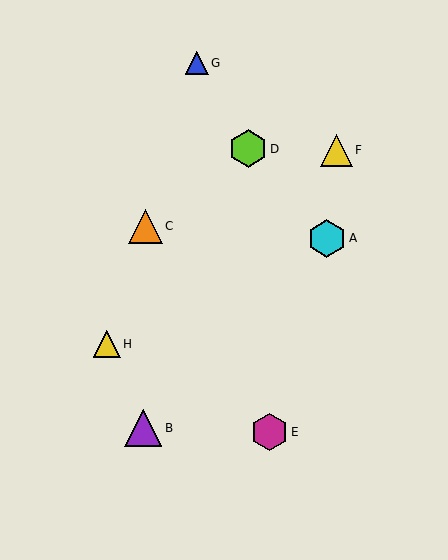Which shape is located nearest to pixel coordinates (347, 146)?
The yellow triangle (labeled F) at (336, 150) is nearest to that location.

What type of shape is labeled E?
Shape E is a magenta hexagon.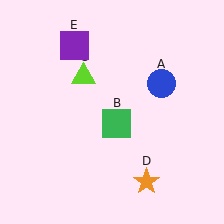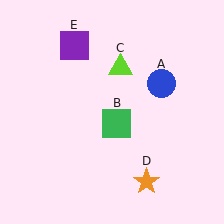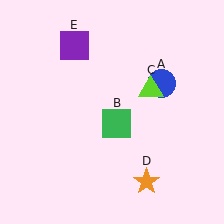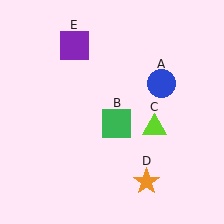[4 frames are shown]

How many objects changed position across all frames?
1 object changed position: lime triangle (object C).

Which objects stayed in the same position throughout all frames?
Blue circle (object A) and green square (object B) and orange star (object D) and purple square (object E) remained stationary.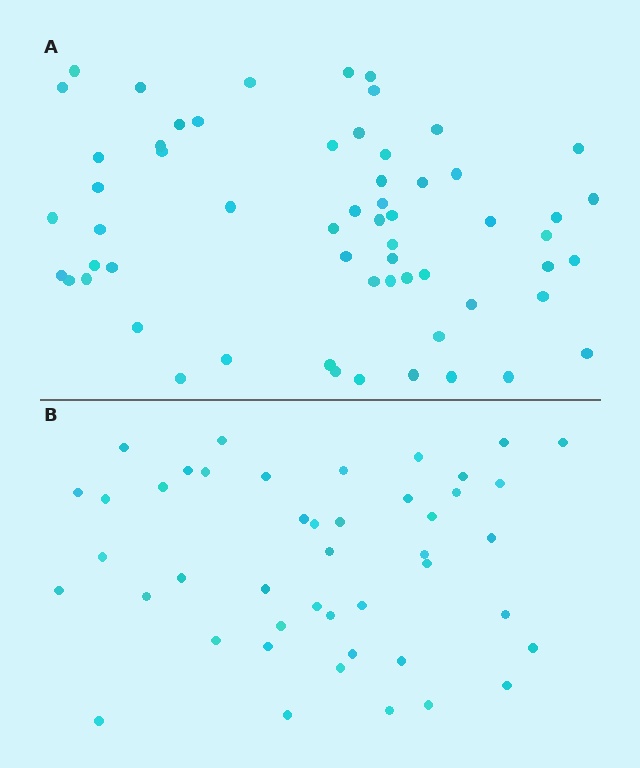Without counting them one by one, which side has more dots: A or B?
Region A (the top region) has more dots.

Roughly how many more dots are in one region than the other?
Region A has approximately 15 more dots than region B.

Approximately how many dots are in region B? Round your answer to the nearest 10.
About 40 dots. (The exact count is 45, which rounds to 40.)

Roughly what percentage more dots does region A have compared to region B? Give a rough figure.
About 35% more.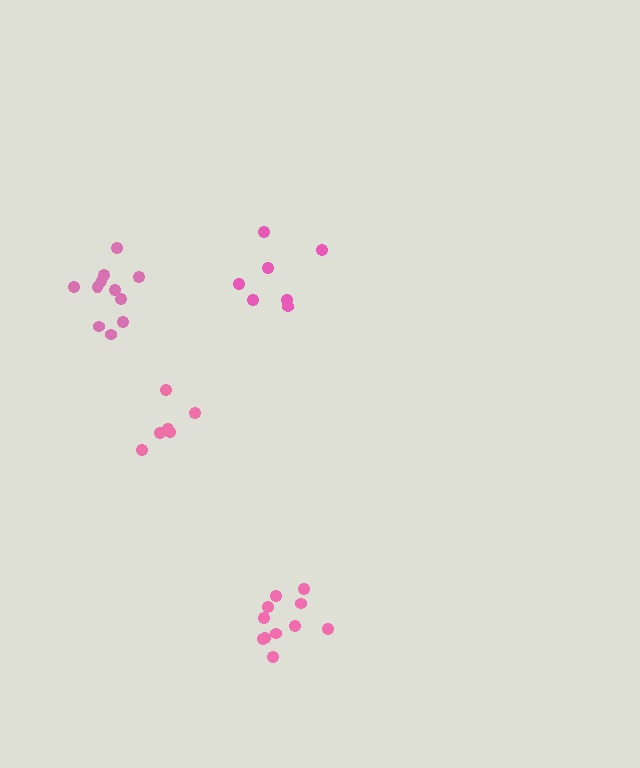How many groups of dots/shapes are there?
There are 4 groups.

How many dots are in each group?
Group 1: 11 dots, Group 2: 6 dots, Group 3: 7 dots, Group 4: 11 dots (35 total).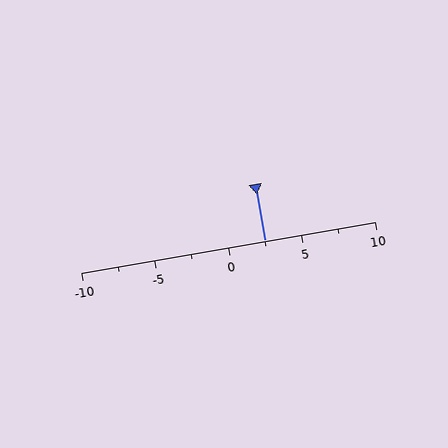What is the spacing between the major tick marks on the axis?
The major ticks are spaced 5 apart.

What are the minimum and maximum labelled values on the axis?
The axis runs from -10 to 10.